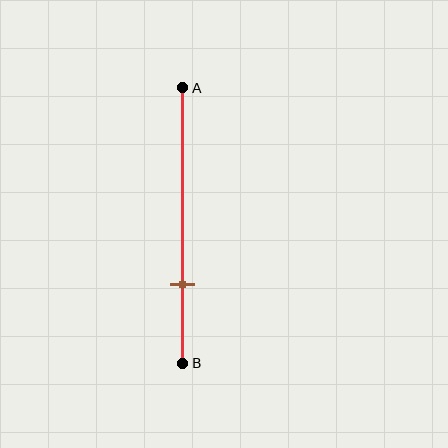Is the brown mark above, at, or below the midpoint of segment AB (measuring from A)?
The brown mark is below the midpoint of segment AB.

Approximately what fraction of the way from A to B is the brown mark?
The brown mark is approximately 70% of the way from A to B.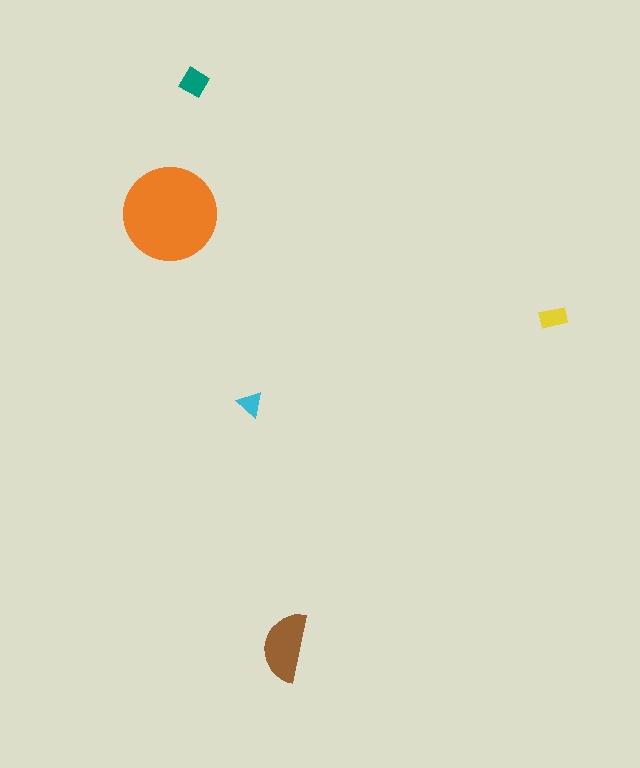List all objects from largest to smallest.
The orange circle, the brown semicircle, the teal diamond, the yellow rectangle, the cyan triangle.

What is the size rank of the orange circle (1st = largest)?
1st.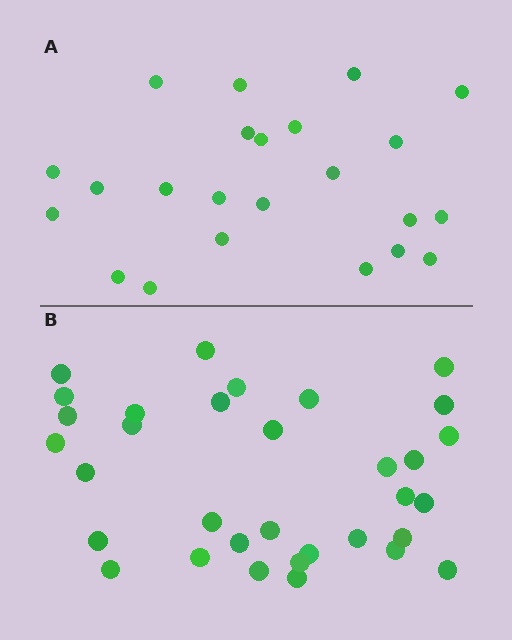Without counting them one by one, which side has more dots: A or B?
Region B (the bottom region) has more dots.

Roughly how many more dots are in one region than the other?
Region B has roughly 10 or so more dots than region A.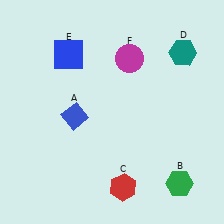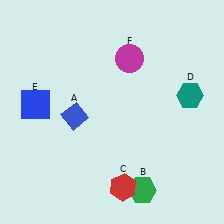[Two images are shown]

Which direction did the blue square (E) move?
The blue square (E) moved down.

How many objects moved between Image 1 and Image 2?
3 objects moved between the two images.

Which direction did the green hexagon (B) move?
The green hexagon (B) moved left.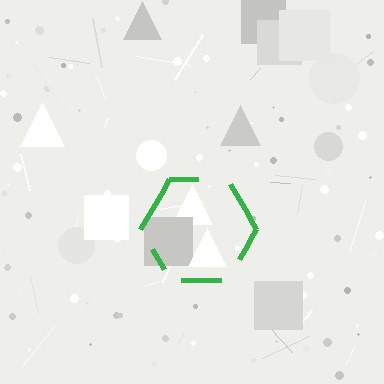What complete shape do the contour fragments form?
The contour fragments form a hexagon.